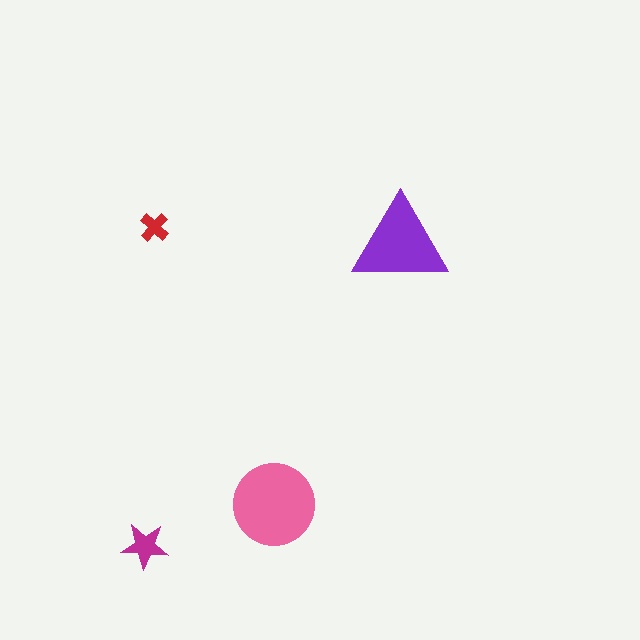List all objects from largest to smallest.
The pink circle, the purple triangle, the magenta star, the red cross.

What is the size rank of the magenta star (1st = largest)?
3rd.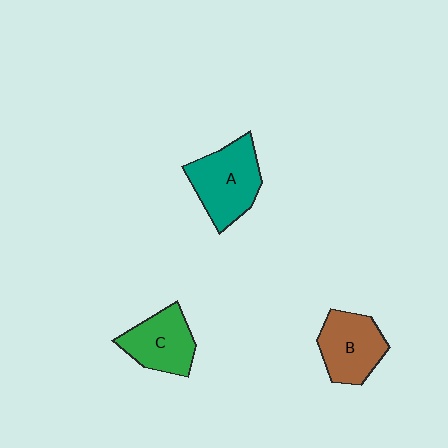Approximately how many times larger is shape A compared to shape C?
Approximately 1.2 times.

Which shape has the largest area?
Shape A (teal).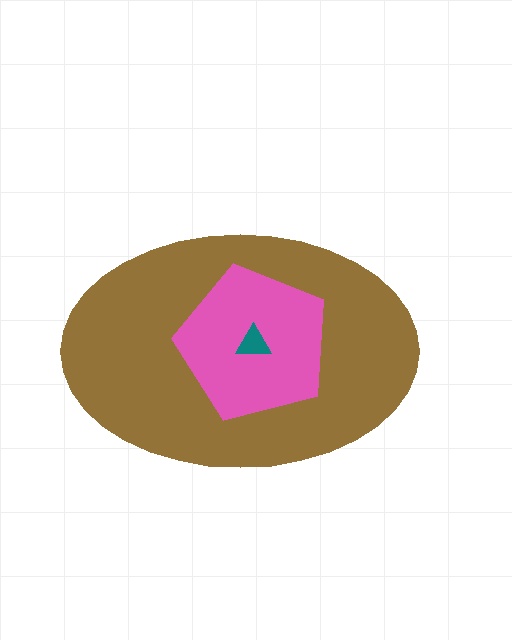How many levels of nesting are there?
3.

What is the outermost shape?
The brown ellipse.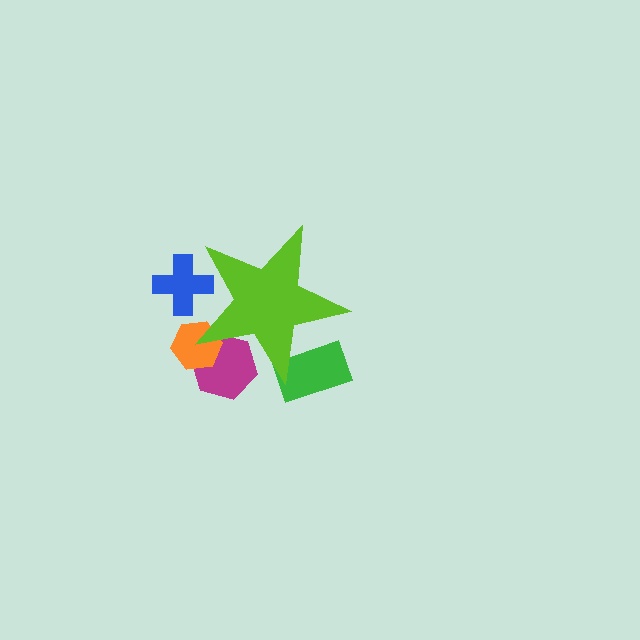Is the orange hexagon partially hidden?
Yes, the orange hexagon is partially hidden behind the lime star.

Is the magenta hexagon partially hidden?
Yes, the magenta hexagon is partially hidden behind the lime star.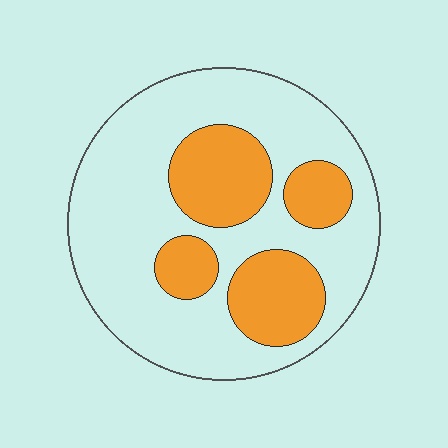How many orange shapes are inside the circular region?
4.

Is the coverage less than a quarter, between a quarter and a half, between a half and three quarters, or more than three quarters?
Between a quarter and a half.